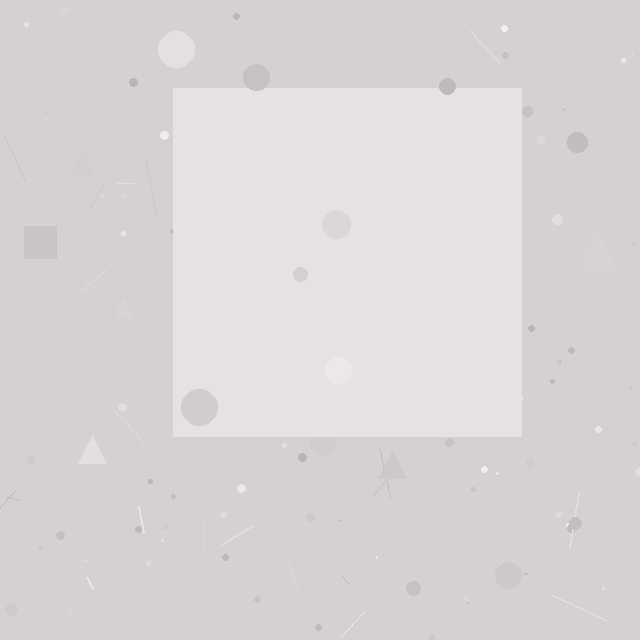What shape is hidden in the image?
A square is hidden in the image.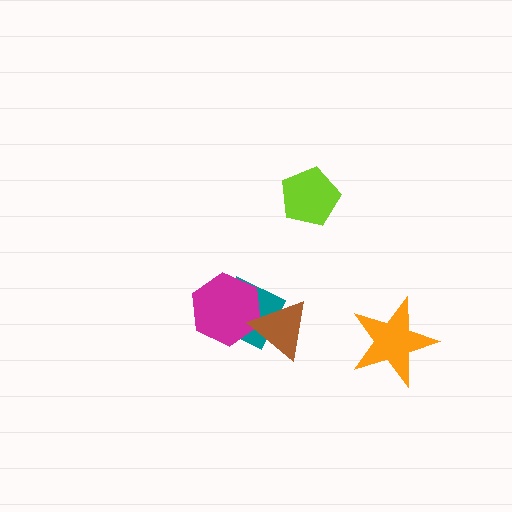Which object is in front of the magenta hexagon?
The brown triangle is in front of the magenta hexagon.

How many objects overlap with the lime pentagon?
0 objects overlap with the lime pentagon.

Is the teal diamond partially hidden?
Yes, it is partially covered by another shape.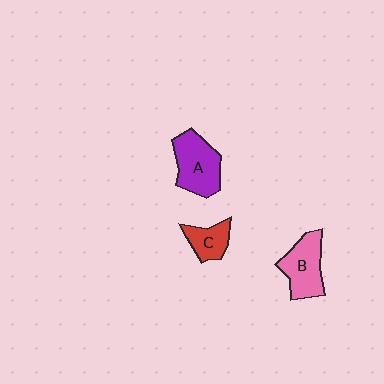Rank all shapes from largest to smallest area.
From largest to smallest: A (purple), B (pink), C (red).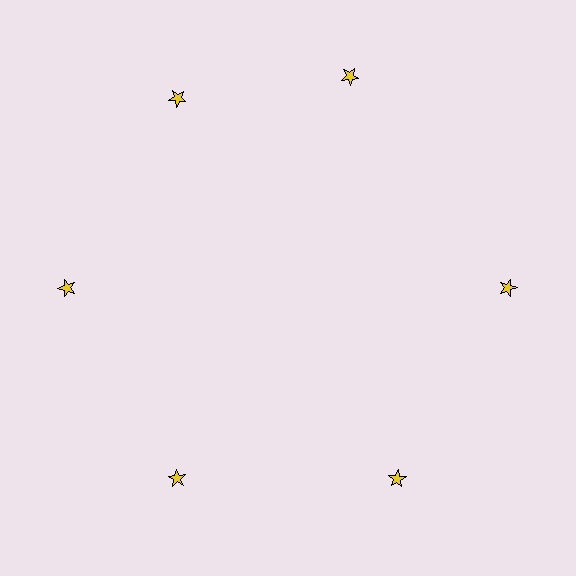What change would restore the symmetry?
The symmetry would be restored by rotating it back into even spacing with its neighbors so that all 6 stars sit at equal angles and equal distance from the center.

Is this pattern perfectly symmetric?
No. The 6 yellow stars are arranged in a ring, but one element near the 1 o'clock position is rotated out of alignment along the ring, breaking the 6-fold rotational symmetry.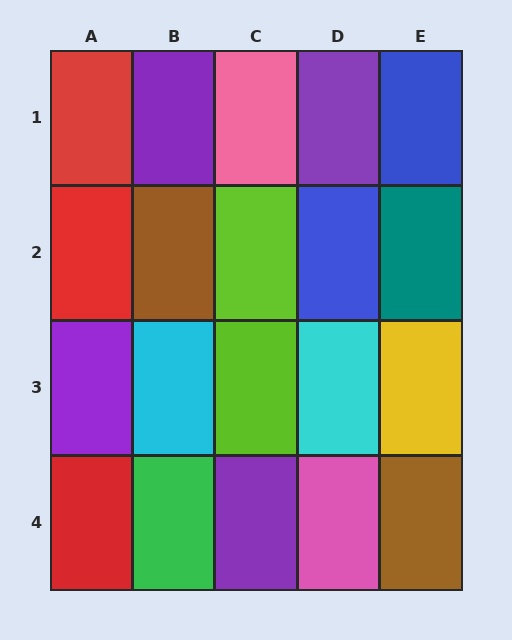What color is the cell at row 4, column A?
Red.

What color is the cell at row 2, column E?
Teal.